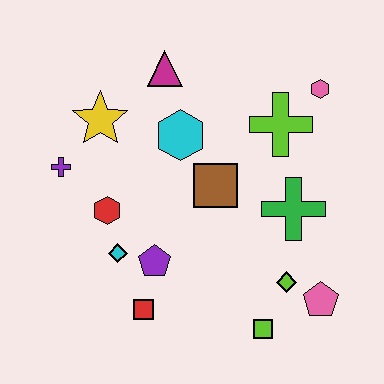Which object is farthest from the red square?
The pink hexagon is farthest from the red square.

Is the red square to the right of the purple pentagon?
No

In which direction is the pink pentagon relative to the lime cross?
The pink pentagon is below the lime cross.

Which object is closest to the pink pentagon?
The lime diamond is closest to the pink pentagon.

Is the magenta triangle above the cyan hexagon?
Yes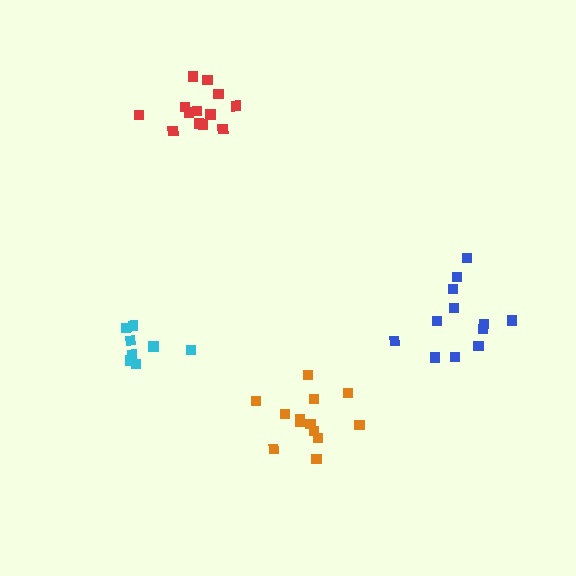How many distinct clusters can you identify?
There are 4 distinct clusters.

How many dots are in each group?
Group 1: 13 dots, Group 2: 13 dots, Group 3: 12 dots, Group 4: 8 dots (46 total).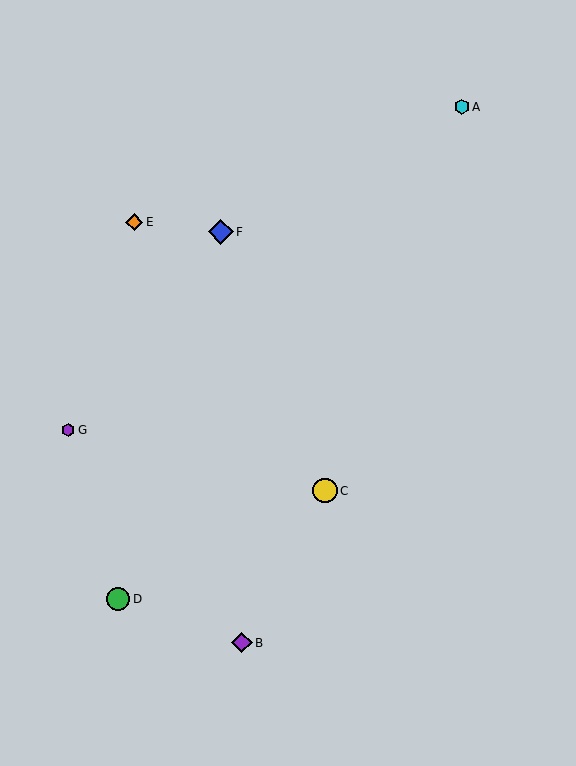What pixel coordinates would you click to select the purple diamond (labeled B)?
Click at (242, 643) to select the purple diamond B.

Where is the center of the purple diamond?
The center of the purple diamond is at (242, 643).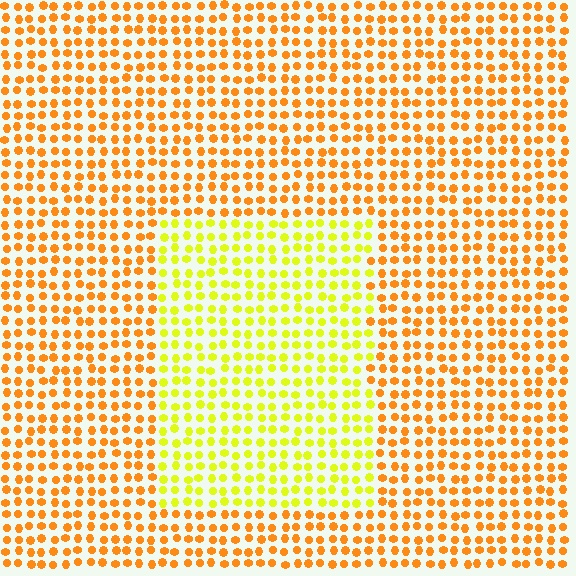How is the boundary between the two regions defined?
The boundary is defined purely by a slight shift in hue (about 37 degrees). Spacing, size, and orientation are identical on both sides.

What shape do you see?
I see a rectangle.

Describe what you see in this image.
The image is filled with small orange elements in a uniform arrangement. A rectangle-shaped region is visible where the elements are tinted to a slightly different hue, forming a subtle color boundary.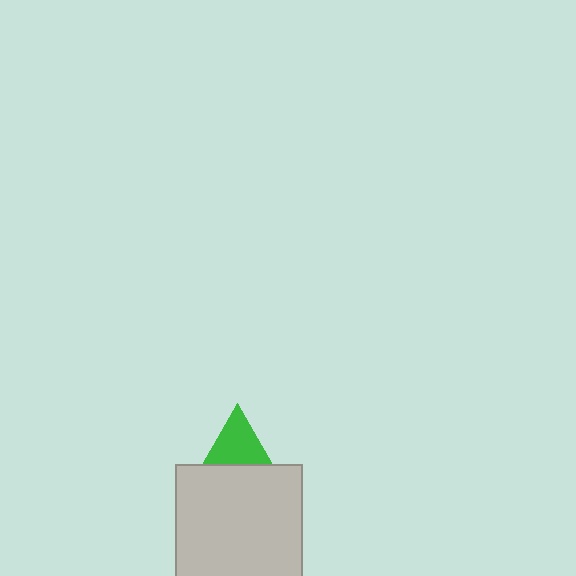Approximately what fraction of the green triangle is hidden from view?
Roughly 46% of the green triangle is hidden behind the light gray square.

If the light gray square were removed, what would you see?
You would see the complete green triangle.